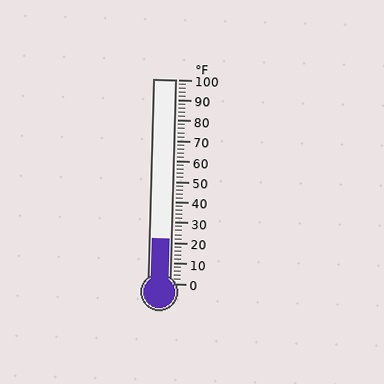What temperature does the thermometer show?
The thermometer shows approximately 22°F.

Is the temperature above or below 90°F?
The temperature is below 90°F.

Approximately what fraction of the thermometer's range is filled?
The thermometer is filled to approximately 20% of its range.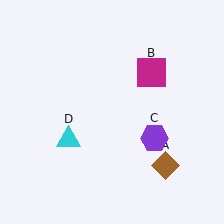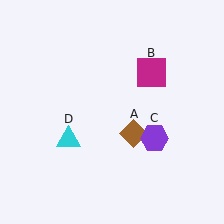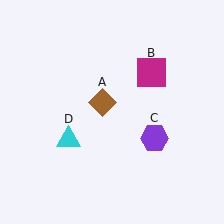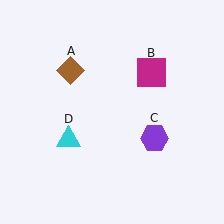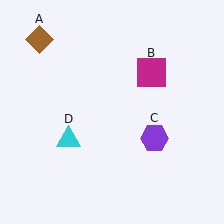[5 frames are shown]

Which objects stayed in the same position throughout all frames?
Magenta square (object B) and purple hexagon (object C) and cyan triangle (object D) remained stationary.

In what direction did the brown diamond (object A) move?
The brown diamond (object A) moved up and to the left.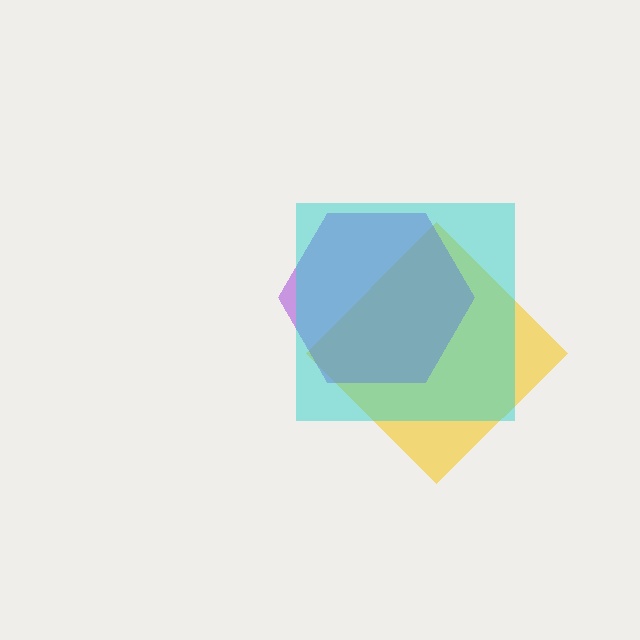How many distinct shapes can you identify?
There are 3 distinct shapes: a yellow diamond, a purple hexagon, a cyan square.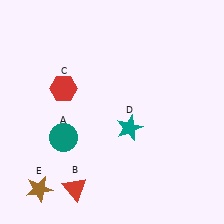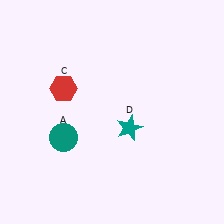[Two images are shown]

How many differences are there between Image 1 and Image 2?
There are 2 differences between the two images.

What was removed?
The red triangle (B), the brown star (E) were removed in Image 2.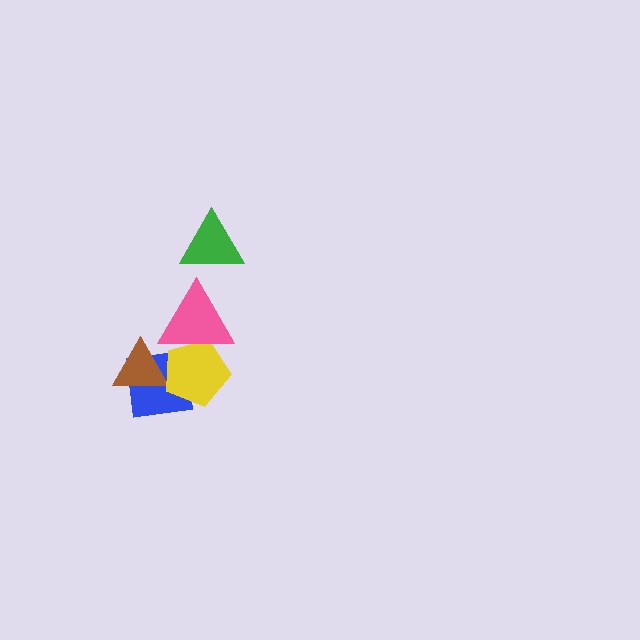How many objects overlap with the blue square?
2 objects overlap with the blue square.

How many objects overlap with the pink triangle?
1 object overlaps with the pink triangle.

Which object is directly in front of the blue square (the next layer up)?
The brown triangle is directly in front of the blue square.